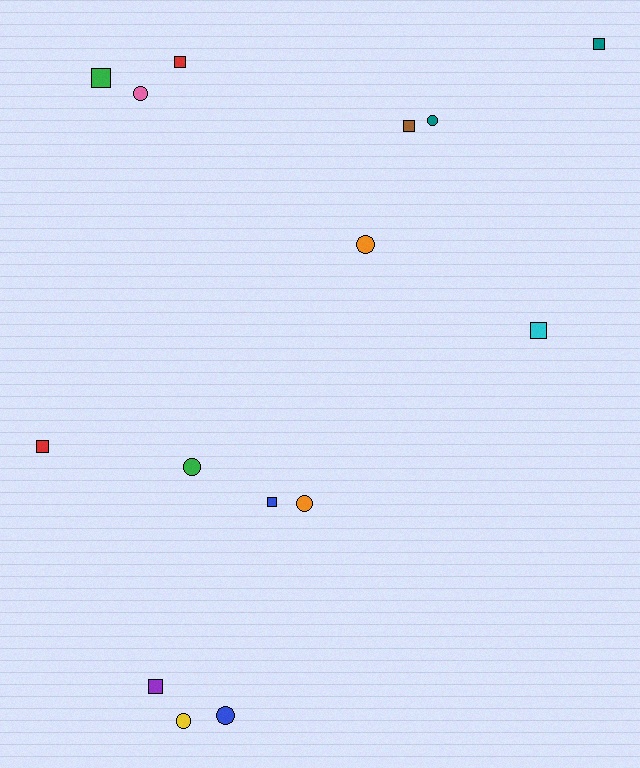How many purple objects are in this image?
There is 1 purple object.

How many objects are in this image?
There are 15 objects.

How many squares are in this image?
There are 8 squares.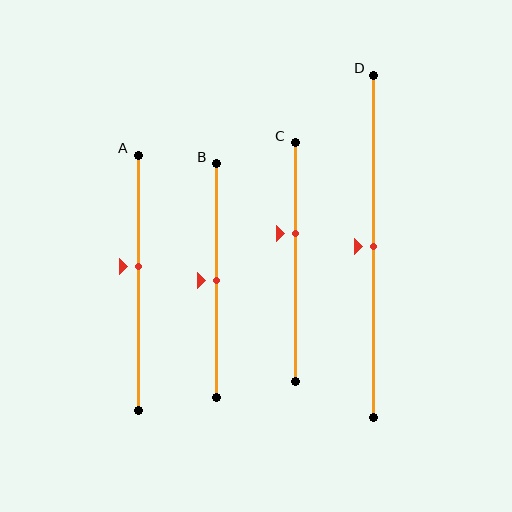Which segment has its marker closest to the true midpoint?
Segment B has its marker closest to the true midpoint.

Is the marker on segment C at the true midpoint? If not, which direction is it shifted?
No, the marker on segment C is shifted upward by about 12% of the segment length.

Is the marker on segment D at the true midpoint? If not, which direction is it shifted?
Yes, the marker on segment D is at the true midpoint.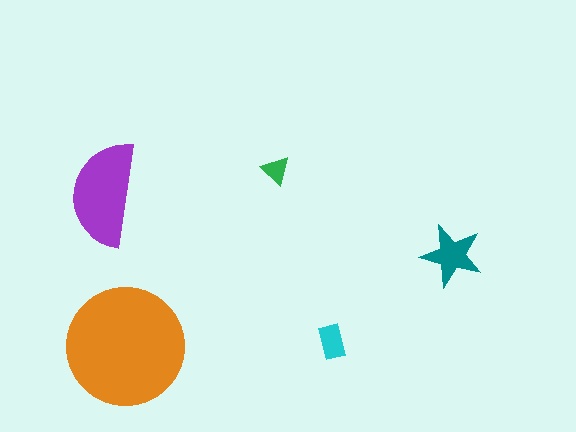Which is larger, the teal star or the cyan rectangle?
The teal star.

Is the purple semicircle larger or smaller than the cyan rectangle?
Larger.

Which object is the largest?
The orange circle.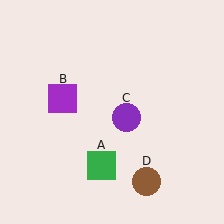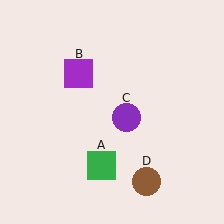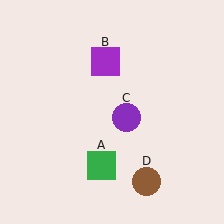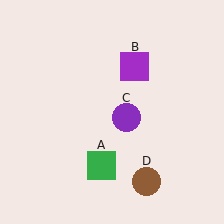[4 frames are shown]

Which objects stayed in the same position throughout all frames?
Green square (object A) and purple circle (object C) and brown circle (object D) remained stationary.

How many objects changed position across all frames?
1 object changed position: purple square (object B).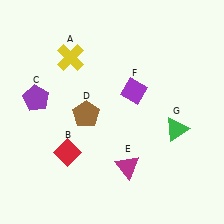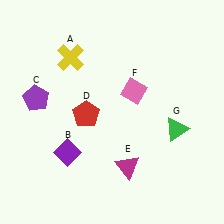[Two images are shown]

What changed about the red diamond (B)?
In Image 1, B is red. In Image 2, it changed to purple.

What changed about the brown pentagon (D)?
In Image 1, D is brown. In Image 2, it changed to red.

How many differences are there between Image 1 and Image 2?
There are 3 differences between the two images.